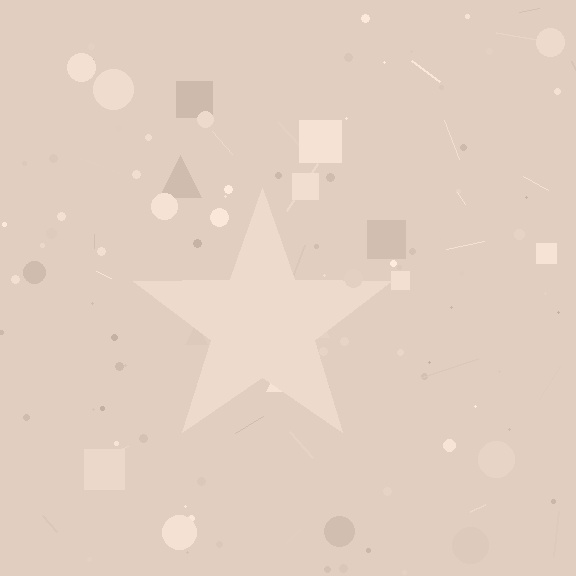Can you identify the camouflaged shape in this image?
The camouflaged shape is a star.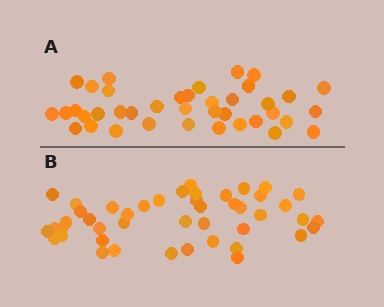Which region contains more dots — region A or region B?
Region B (the bottom region) has more dots.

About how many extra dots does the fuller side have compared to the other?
Region B has about 6 more dots than region A.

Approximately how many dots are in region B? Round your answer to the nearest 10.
About 40 dots. (The exact count is 45, which rounds to 40.)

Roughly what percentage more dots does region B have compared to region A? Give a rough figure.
About 15% more.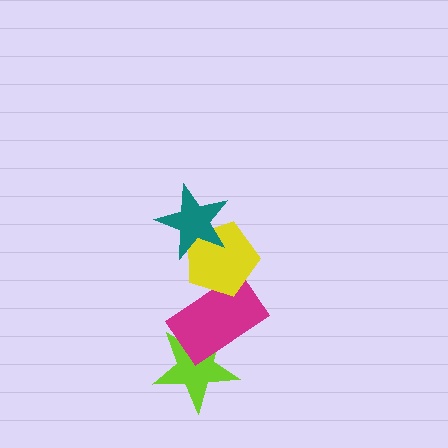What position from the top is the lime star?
The lime star is 4th from the top.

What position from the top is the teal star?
The teal star is 1st from the top.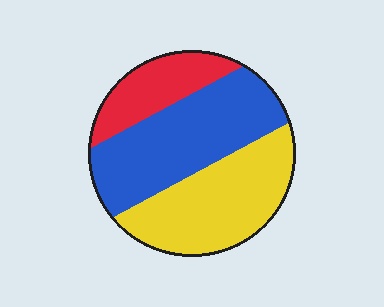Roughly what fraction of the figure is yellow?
Yellow takes up between a quarter and a half of the figure.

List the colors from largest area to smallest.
From largest to smallest: blue, yellow, red.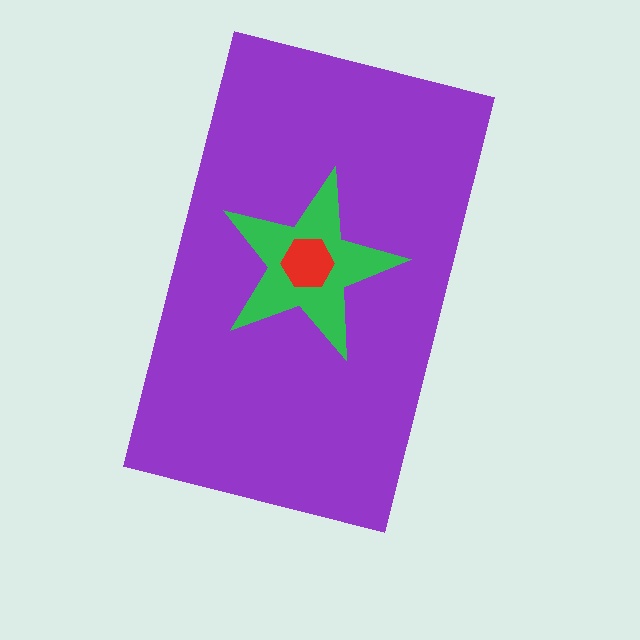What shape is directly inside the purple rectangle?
The green star.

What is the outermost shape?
The purple rectangle.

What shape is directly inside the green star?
The red hexagon.